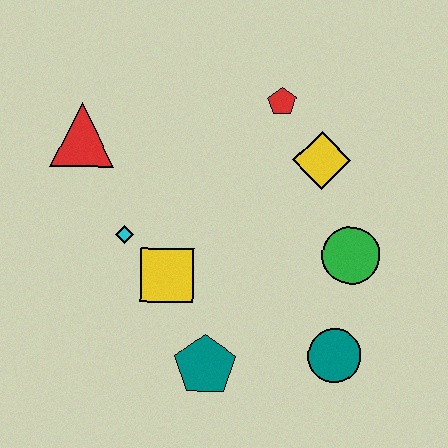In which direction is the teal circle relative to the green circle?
The teal circle is below the green circle.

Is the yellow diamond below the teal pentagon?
No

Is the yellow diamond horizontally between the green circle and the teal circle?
No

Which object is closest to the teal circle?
The green circle is closest to the teal circle.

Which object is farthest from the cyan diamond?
The teal circle is farthest from the cyan diamond.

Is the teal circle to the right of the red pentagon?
Yes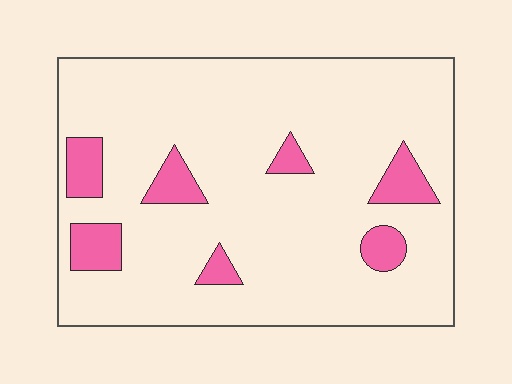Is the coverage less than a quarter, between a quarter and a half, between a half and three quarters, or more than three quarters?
Less than a quarter.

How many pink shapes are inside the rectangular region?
7.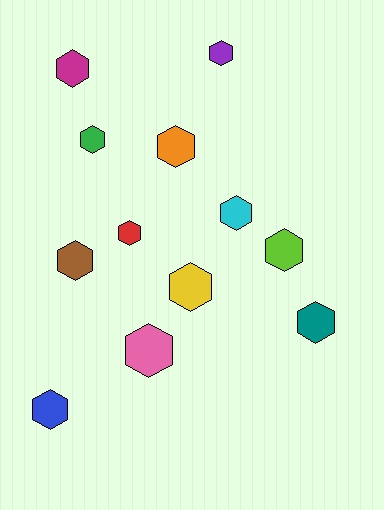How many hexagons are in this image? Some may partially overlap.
There are 12 hexagons.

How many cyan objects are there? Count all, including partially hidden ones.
There is 1 cyan object.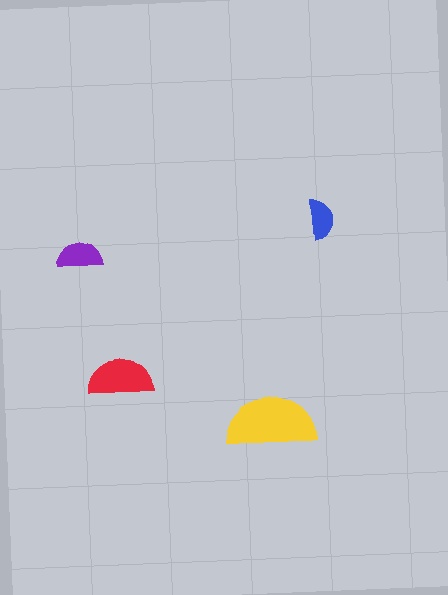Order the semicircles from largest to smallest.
the yellow one, the red one, the purple one, the blue one.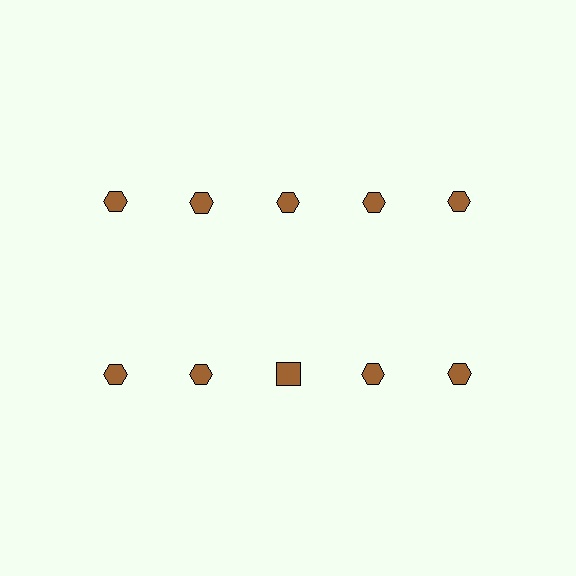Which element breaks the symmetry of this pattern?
The brown square in the second row, center column breaks the symmetry. All other shapes are brown hexagons.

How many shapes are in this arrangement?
There are 10 shapes arranged in a grid pattern.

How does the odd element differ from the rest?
It has a different shape: square instead of hexagon.